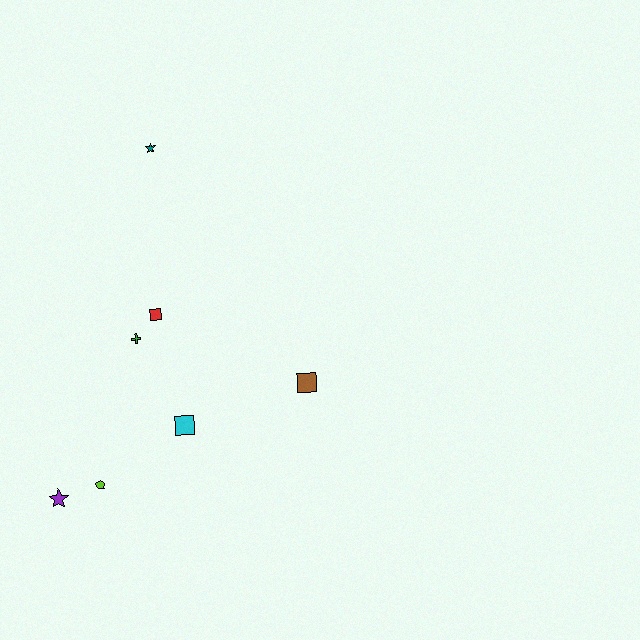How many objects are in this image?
There are 7 objects.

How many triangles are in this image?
There are no triangles.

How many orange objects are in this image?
There are no orange objects.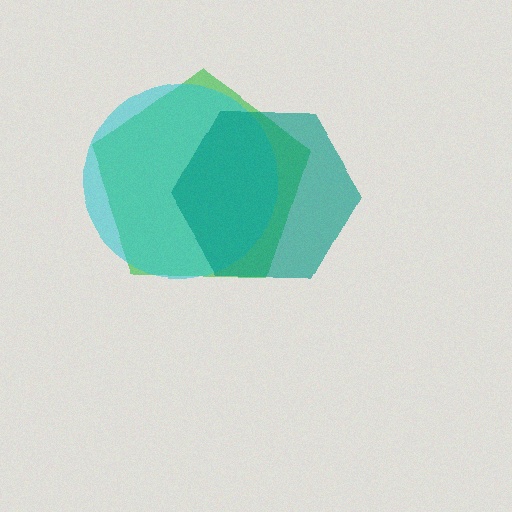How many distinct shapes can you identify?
There are 3 distinct shapes: a green pentagon, a cyan circle, a teal hexagon.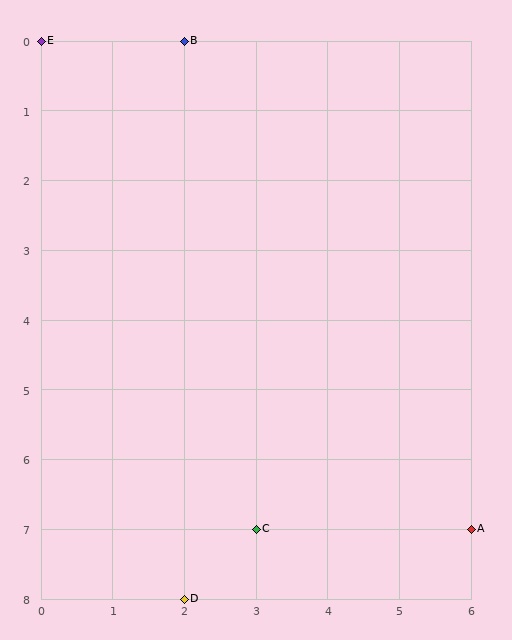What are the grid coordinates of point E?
Point E is at grid coordinates (0, 0).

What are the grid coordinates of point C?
Point C is at grid coordinates (3, 7).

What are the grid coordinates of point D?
Point D is at grid coordinates (2, 8).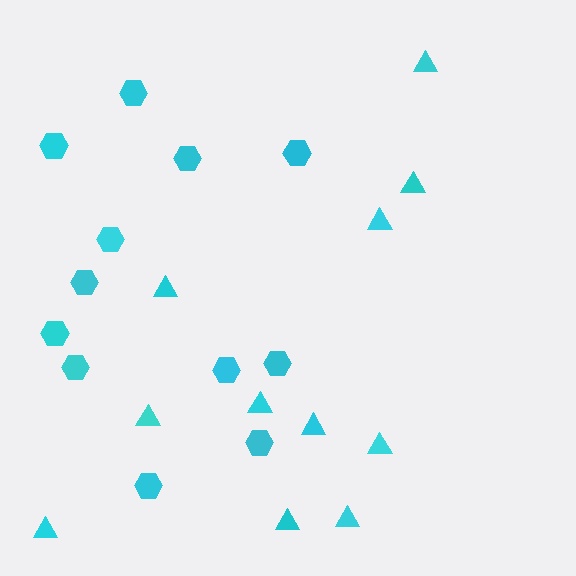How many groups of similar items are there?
There are 2 groups: one group of triangles (11) and one group of hexagons (12).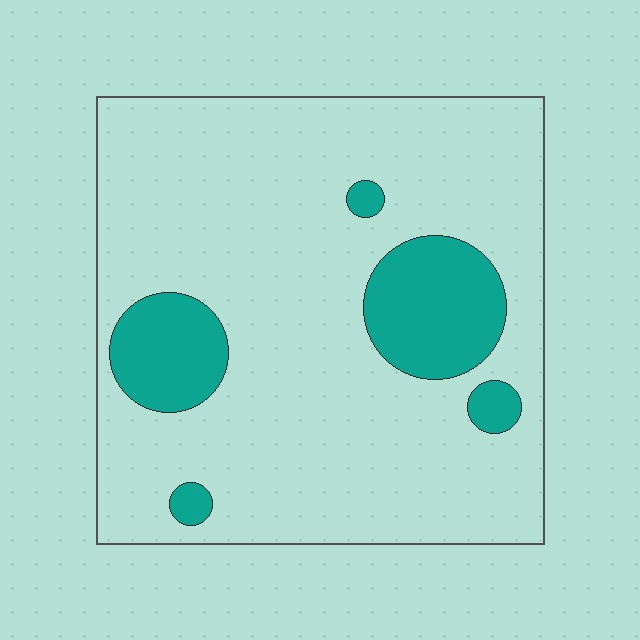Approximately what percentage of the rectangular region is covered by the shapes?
Approximately 15%.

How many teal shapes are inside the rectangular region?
5.